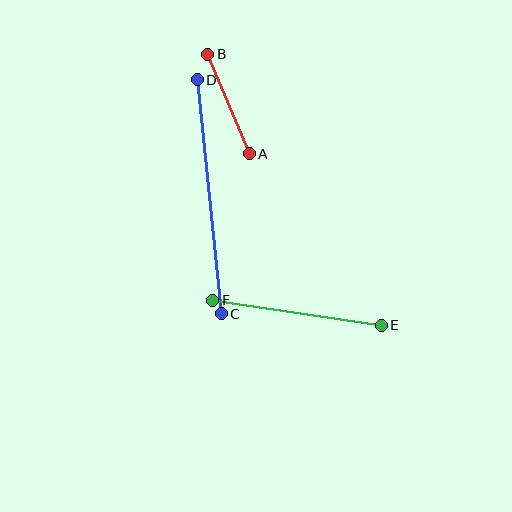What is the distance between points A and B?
The distance is approximately 108 pixels.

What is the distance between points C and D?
The distance is approximately 235 pixels.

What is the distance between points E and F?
The distance is approximately 170 pixels.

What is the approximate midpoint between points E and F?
The midpoint is at approximately (297, 313) pixels.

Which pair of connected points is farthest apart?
Points C and D are farthest apart.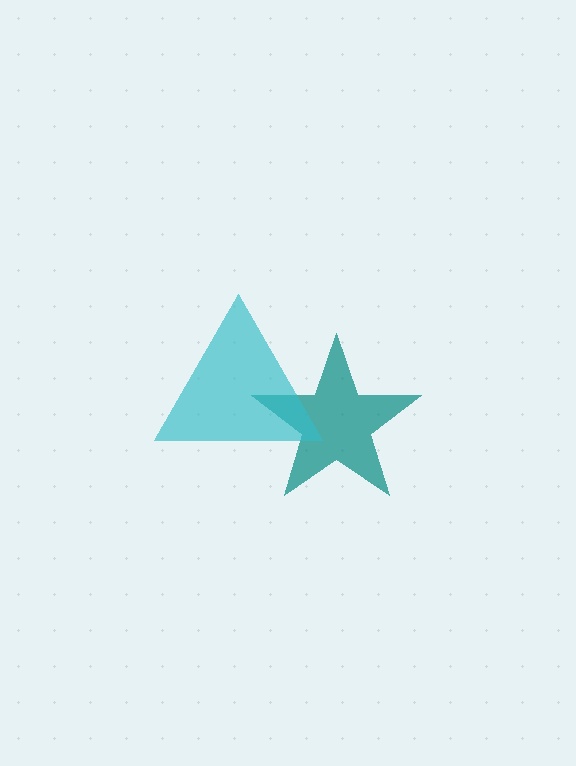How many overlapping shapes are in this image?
There are 2 overlapping shapes in the image.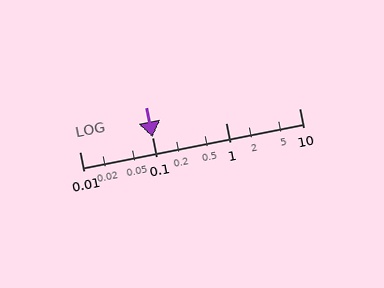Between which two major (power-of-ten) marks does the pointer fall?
The pointer is between 0.1 and 1.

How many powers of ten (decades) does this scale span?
The scale spans 3 decades, from 0.01 to 10.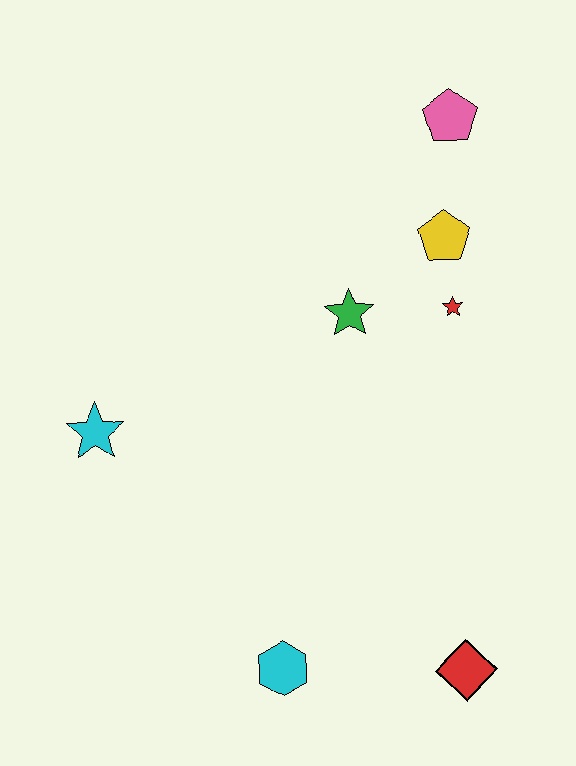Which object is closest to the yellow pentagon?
The red star is closest to the yellow pentagon.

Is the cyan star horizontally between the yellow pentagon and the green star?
No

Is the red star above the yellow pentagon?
No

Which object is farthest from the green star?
The red diamond is farthest from the green star.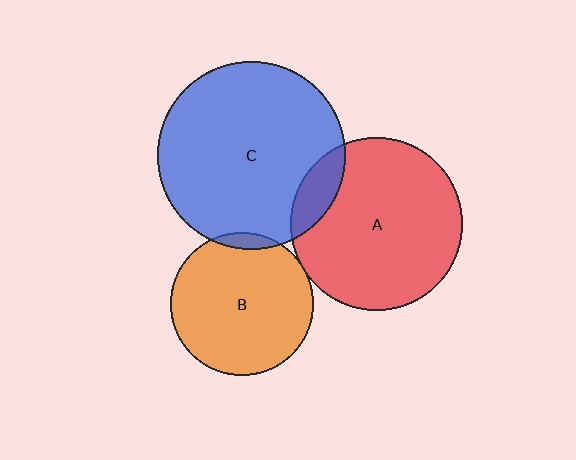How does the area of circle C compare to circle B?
Approximately 1.7 times.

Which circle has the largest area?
Circle C (blue).